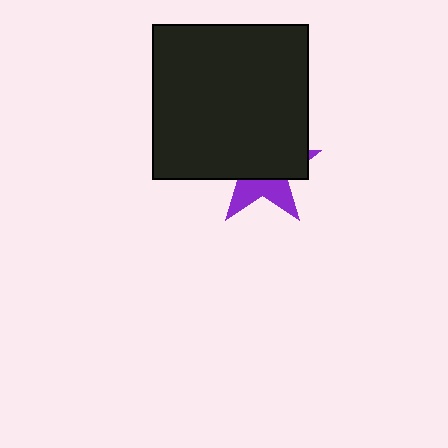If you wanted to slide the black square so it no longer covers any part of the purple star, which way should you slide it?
Slide it up — that is the most direct way to separate the two shapes.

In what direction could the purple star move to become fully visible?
The purple star could move down. That would shift it out from behind the black square entirely.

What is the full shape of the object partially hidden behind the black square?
The partially hidden object is a purple star.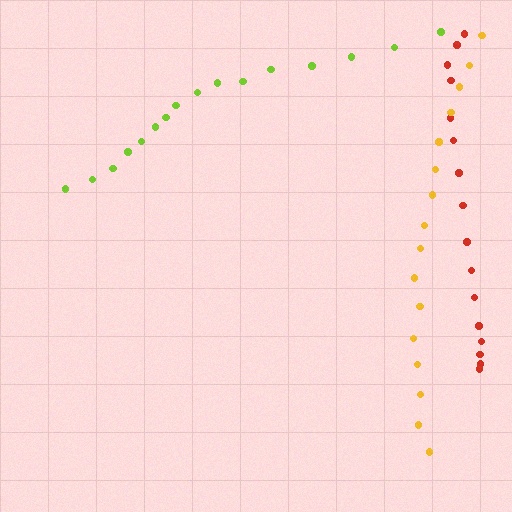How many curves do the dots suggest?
There are 3 distinct paths.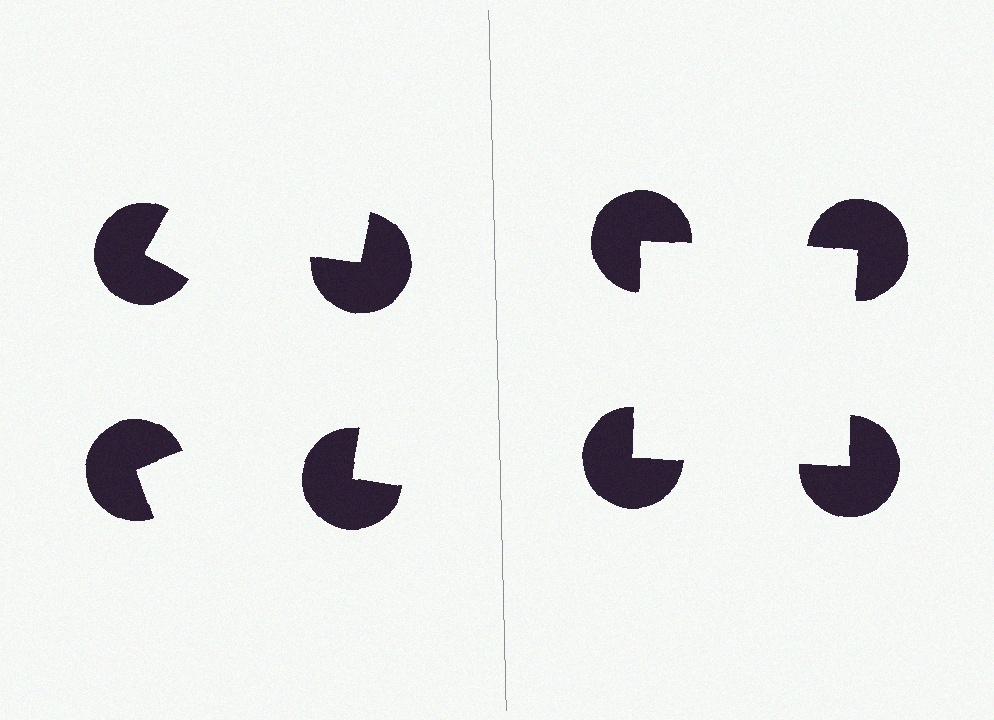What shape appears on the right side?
An illusory square.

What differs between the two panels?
The pac-man discs are positioned identically on both sides; only the wedge orientations differ. On the right they align to a square; on the left they are misaligned.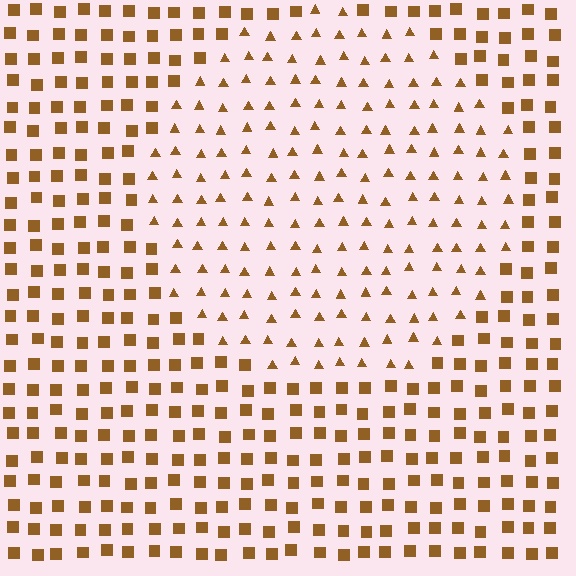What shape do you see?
I see a circle.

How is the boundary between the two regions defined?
The boundary is defined by a change in element shape: triangles inside vs. squares outside. All elements share the same color and spacing.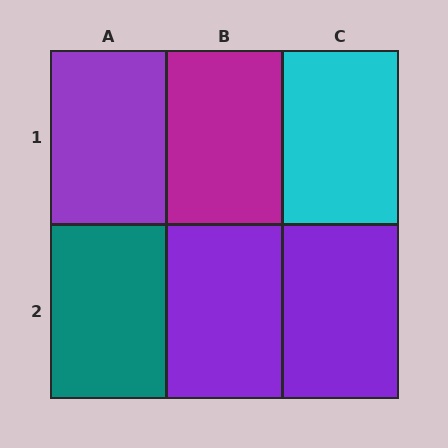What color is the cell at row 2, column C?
Purple.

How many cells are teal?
1 cell is teal.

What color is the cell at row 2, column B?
Purple.